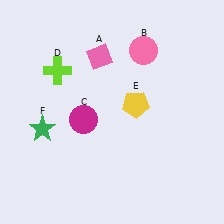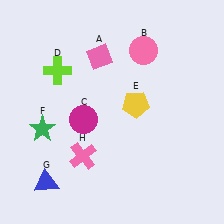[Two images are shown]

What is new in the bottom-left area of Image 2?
A pink cross (H) was added in the bottom-left area of Image 2.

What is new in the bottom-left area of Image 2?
A blue triangle (G) was added in the bottom-left area of Image 2.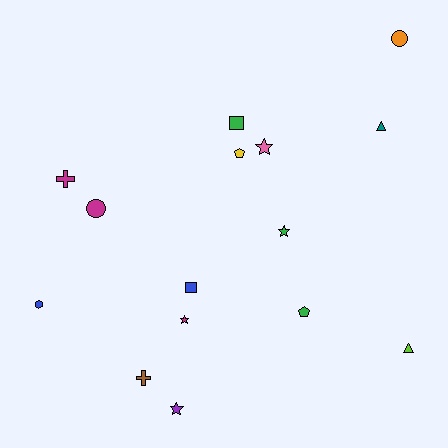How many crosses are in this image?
There are 2 crosses.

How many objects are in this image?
There are 15 objects.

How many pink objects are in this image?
There is 1 pink object.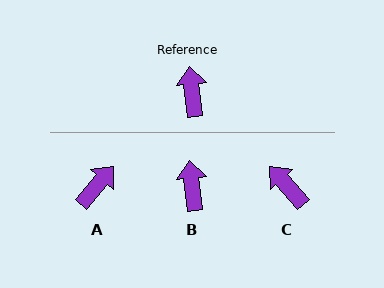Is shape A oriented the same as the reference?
No, it is off by about 47 degrees.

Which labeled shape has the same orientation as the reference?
B.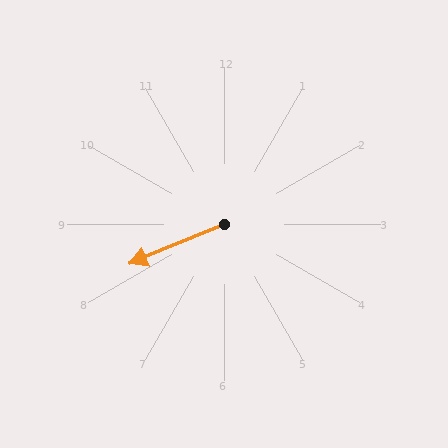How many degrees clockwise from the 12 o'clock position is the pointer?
Approximately 247 degrees.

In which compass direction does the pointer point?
Southwest.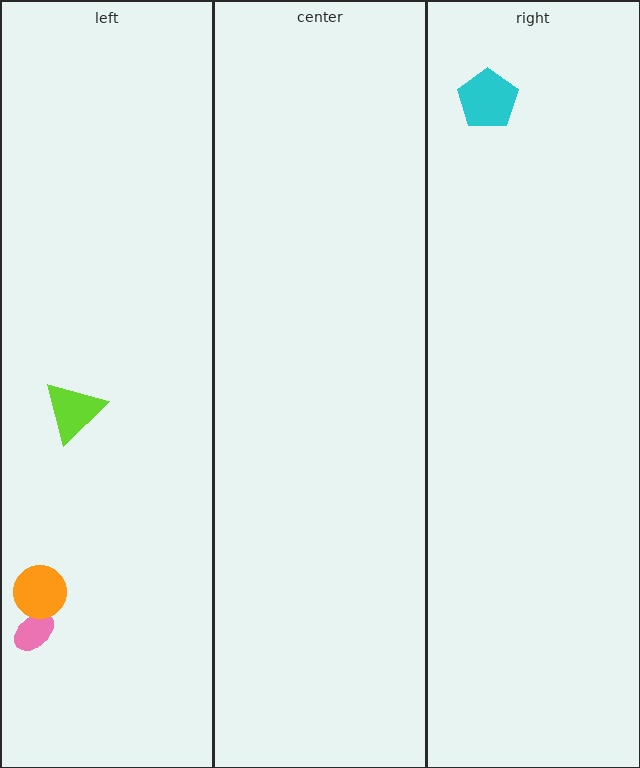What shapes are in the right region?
The cyan pentagon.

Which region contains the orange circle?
The left region.